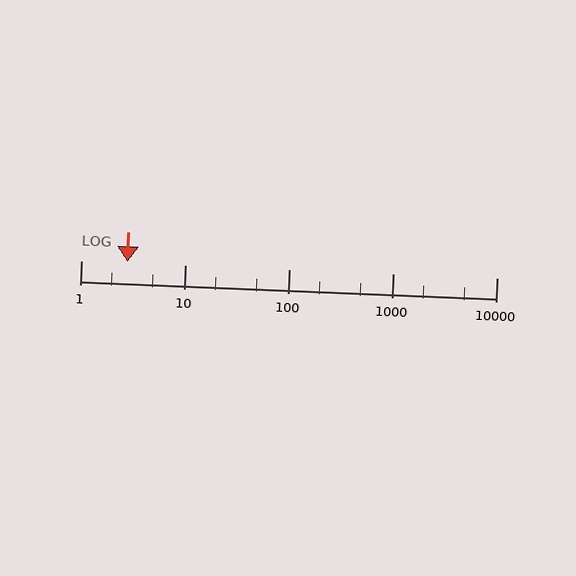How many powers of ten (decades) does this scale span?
The scale spans 4 decades, from 1 to 10000.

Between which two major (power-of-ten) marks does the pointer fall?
The pointer is between 1 and 10.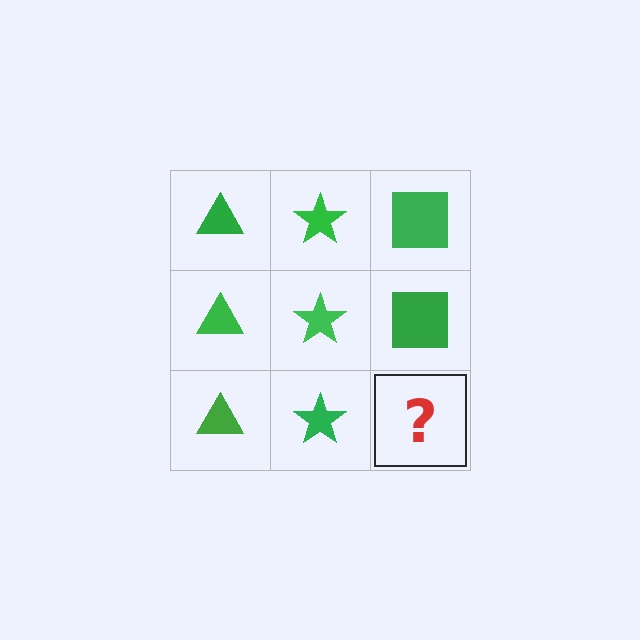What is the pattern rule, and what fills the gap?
The rule is that each column has a consistent shape. The gap should be filled with a green square.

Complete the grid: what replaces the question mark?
The question mark should be replaced with a green square.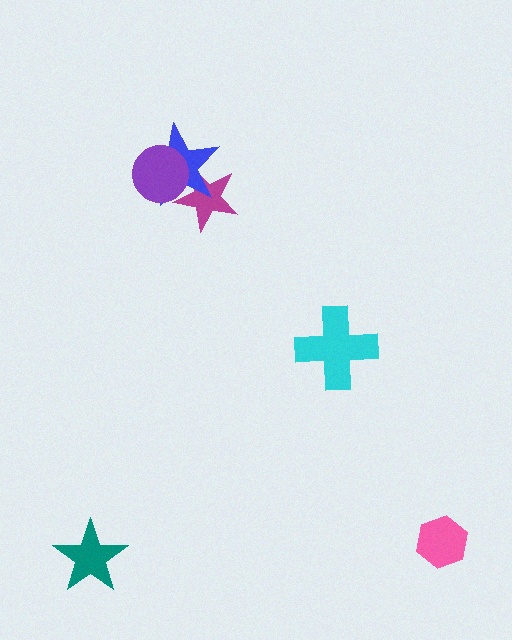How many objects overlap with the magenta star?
2 objects overlap with the magenta star.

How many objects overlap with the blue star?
2 objects overlap with the blue star.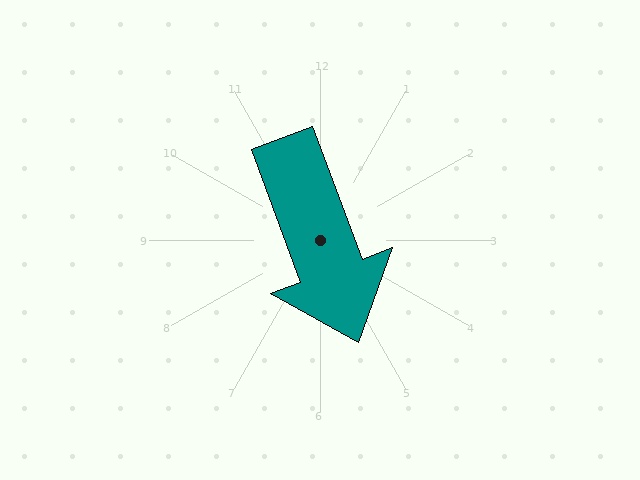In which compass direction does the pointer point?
South.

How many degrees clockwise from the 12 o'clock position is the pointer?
Approximately 159 degrees.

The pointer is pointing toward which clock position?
Roughly 5 o'clock.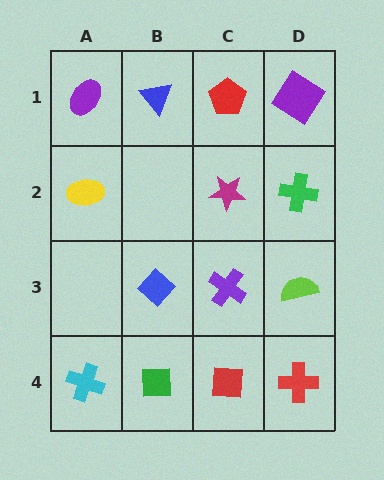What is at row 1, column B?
A blue triangle.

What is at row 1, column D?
A purple diamond.